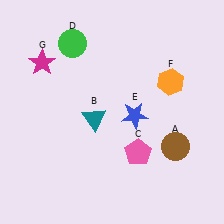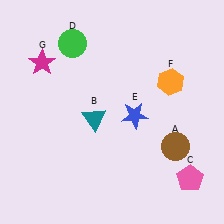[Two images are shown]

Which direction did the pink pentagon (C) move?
The pink pentagon (C) moved right.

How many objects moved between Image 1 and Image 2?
1 object moved between the two images.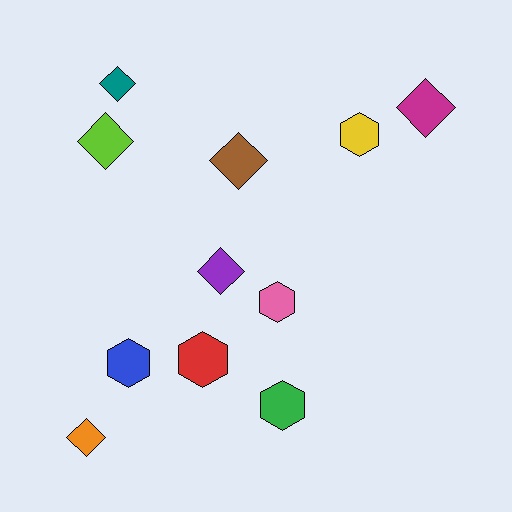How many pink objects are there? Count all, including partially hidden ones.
There is 1 pink object.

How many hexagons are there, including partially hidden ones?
There are 5 hexagons.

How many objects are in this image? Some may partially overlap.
There are 11 objects.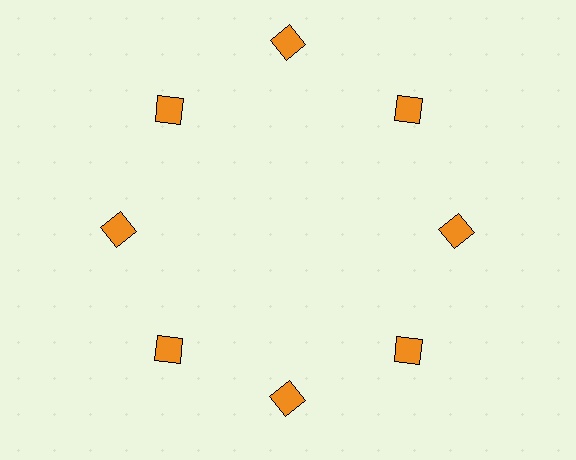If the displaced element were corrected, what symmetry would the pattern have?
It would have 8-fold rotational symmetry — the pattern would map onto itself every 45 degrees.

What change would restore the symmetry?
The symmetry would be restored by moving it inward, back onto the ring so that all 8 squares sit at equal angles and equal distance from the center.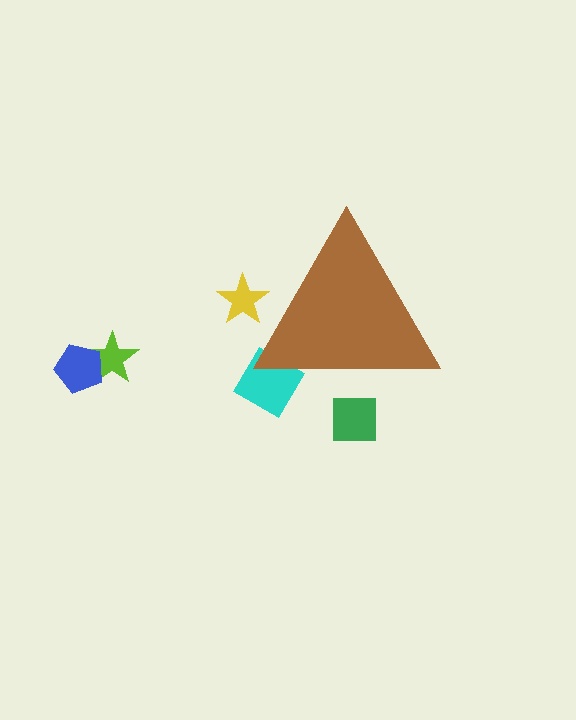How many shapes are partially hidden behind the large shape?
3 shapes are partially hidden.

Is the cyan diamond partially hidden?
Yes, the cyan diamond is partially hidden behind the brown triangle.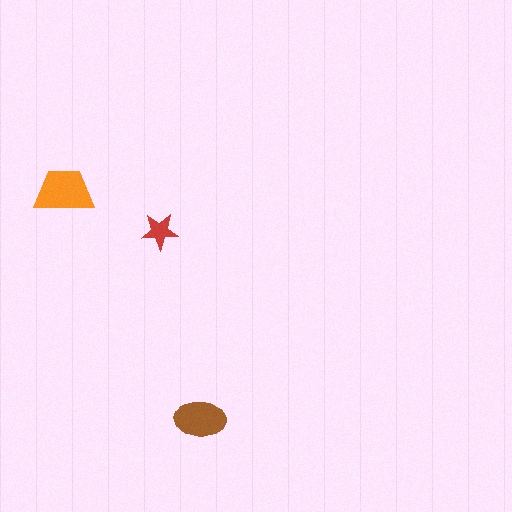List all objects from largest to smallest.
The orange trapezoid, the brown ellipse, the red star.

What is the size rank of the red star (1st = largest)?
3rd.